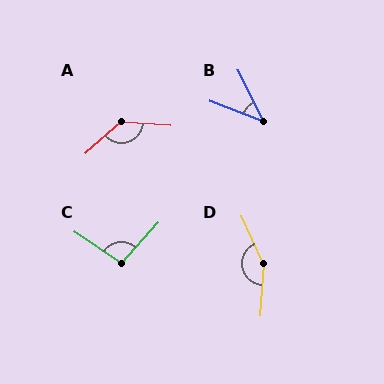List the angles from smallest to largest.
B (43°), C (98°), A (134°), D (152°).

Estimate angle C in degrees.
Approximately 98 degrees.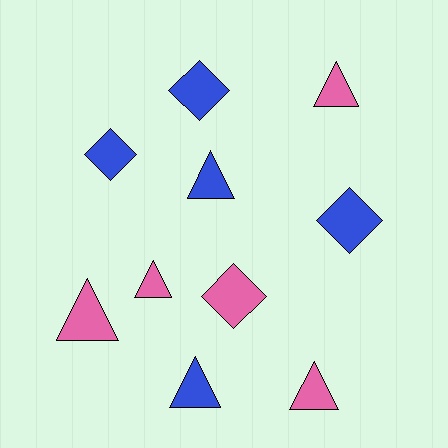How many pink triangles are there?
There are 4 pink triangles.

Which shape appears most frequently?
Triangle, with 6 objects.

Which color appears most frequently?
Pink, with 5 objects.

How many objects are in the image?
There are 10 objects.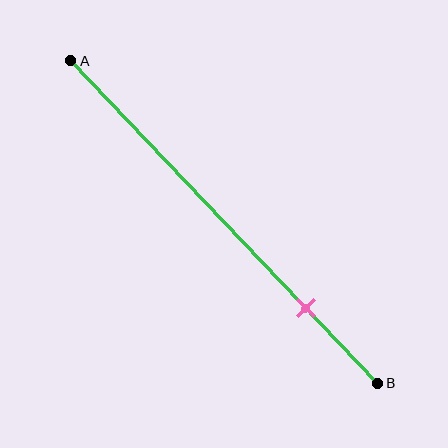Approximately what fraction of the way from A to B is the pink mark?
The pink mark is approximately 75% of the way from A to B.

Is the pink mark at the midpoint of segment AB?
No, the mark is at about 75% from A, not at the 50% midpoint.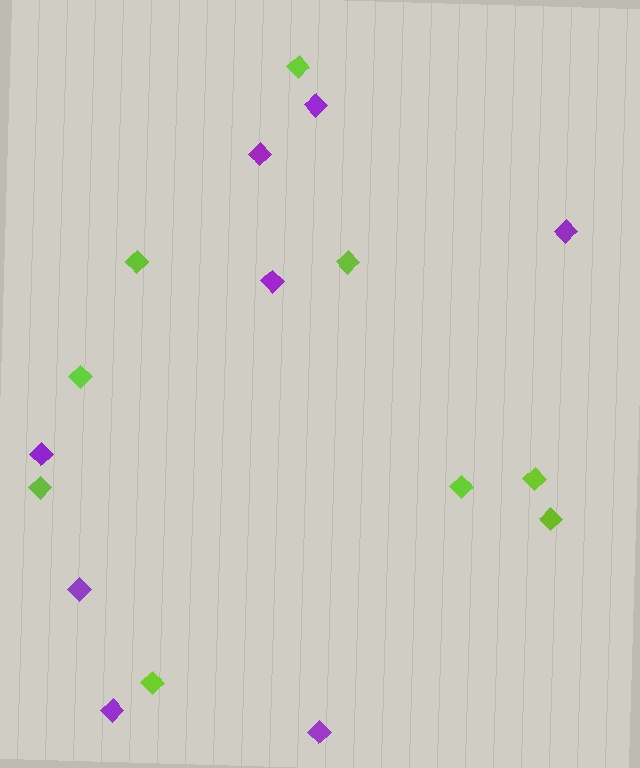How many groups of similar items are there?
There are 2 groups: one group of purple diamonds (8) and one group of lime diamonds (9).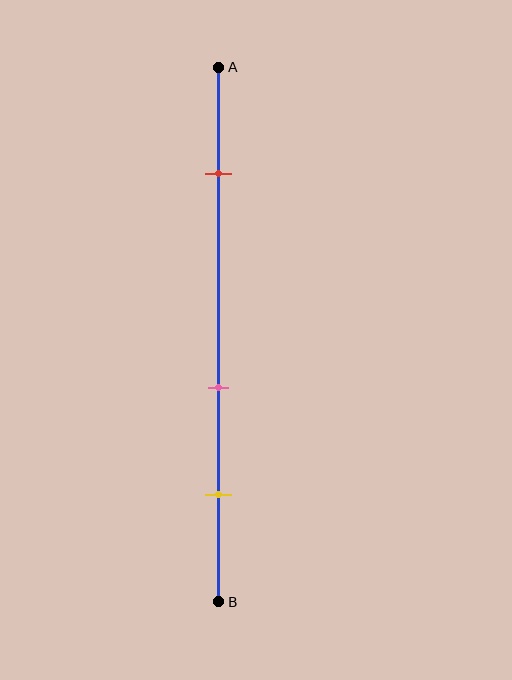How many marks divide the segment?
There are 3 marks dividing the segment.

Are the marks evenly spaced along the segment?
No, the marks are not evenly spaced.